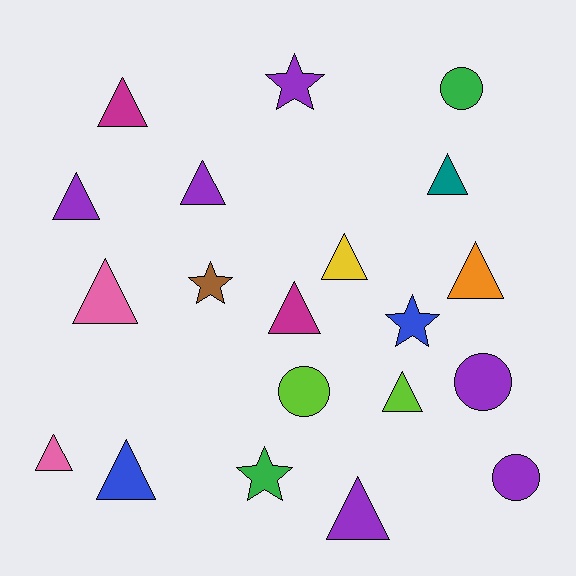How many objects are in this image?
There are 20 objects.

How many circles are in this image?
There are 4 circles.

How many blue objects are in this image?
There are 2 blue objects.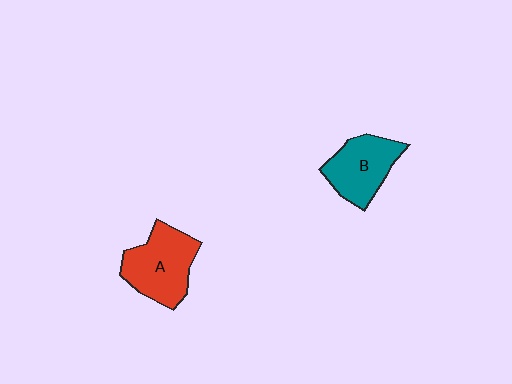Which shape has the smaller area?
Shape B (teal).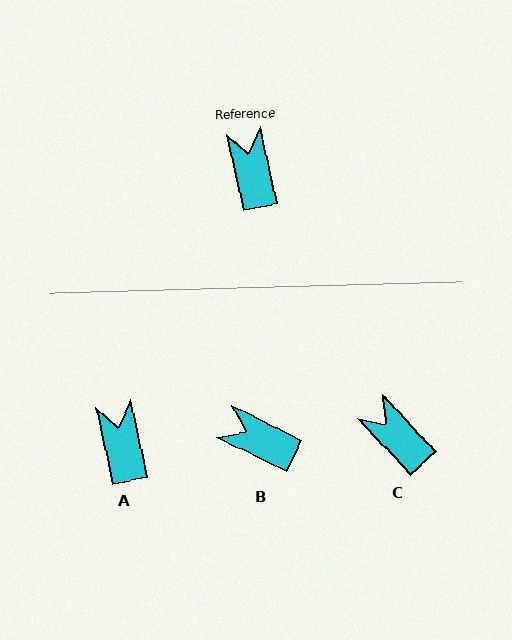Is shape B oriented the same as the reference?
No, it is off by about 51 degrees.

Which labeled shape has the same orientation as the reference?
A.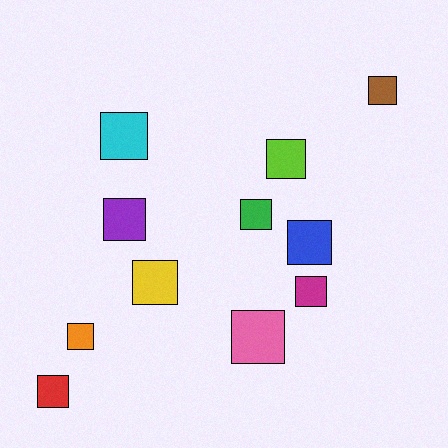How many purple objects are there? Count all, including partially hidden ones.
There is 1 purple object.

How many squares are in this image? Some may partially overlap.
There are 11 squares.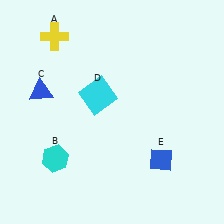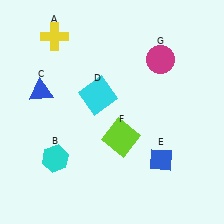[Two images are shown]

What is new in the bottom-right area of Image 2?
A lime square (F) was added in the bottom-right area of Image 2.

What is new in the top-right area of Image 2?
A magenta circle (G) was added in the top-right area of Image 2.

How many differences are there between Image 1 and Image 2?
There are 2 differences between the two images.